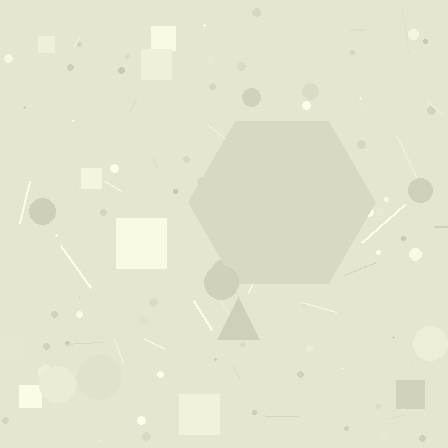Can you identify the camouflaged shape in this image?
The camouflaged shape is a hexagon.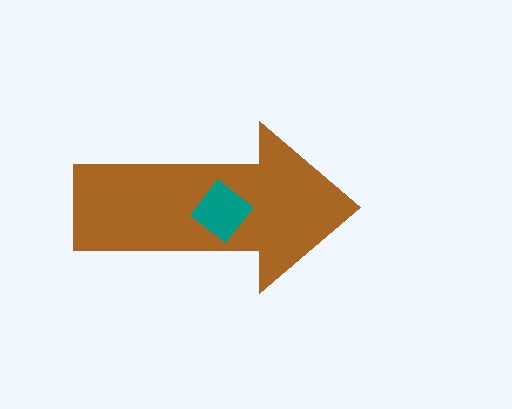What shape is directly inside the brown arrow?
The teal diamond.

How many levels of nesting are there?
2.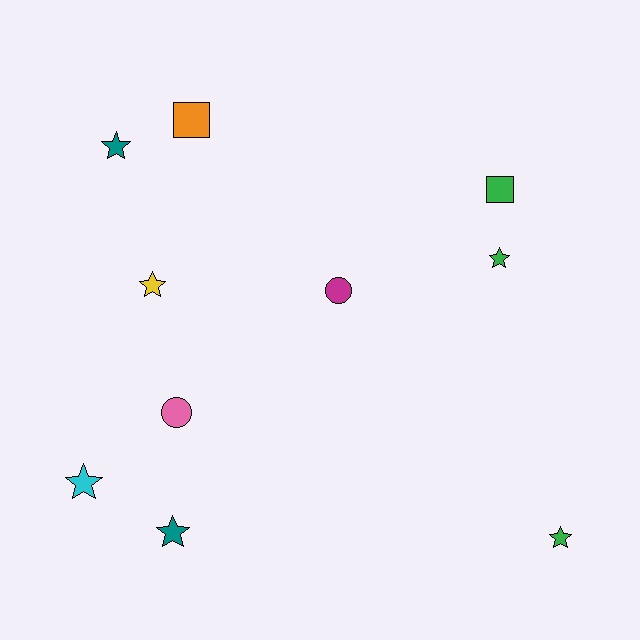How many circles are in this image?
There are 2 circles.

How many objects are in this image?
There are 10 objects.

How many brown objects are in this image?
There are no brown objects.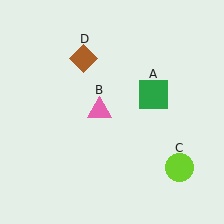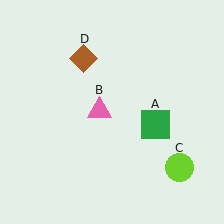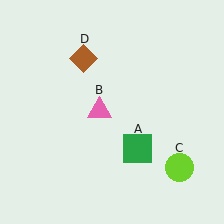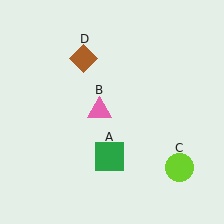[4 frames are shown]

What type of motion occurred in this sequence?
The green square (object A) rotated clockwise around the center of the scene.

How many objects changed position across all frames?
1 object changed position: green square (object A).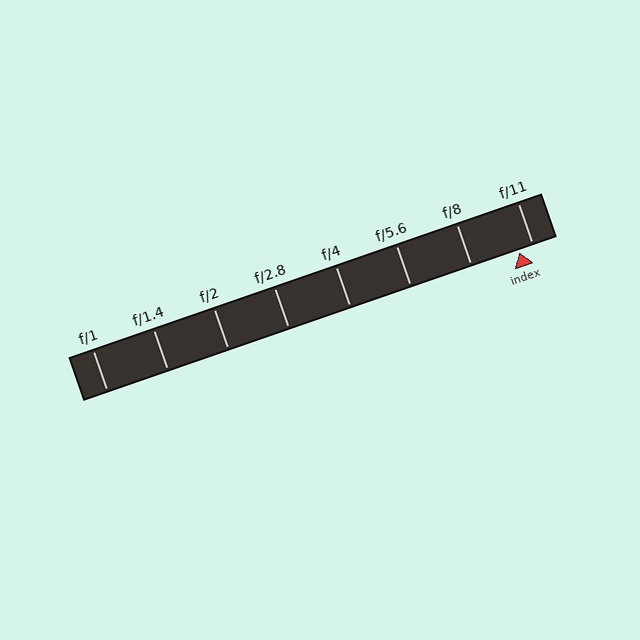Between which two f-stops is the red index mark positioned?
The index mark is between f/8 and f/11.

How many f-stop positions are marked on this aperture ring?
There are 8 f-stop positions marked.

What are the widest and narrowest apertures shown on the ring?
The widest aperture shown is f/1 and the narrowest is f/11.